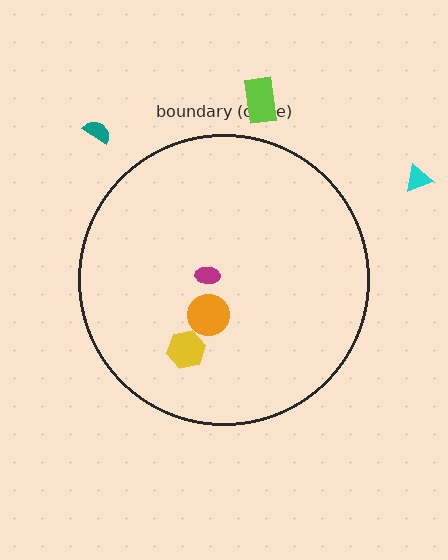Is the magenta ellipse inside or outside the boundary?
Inside.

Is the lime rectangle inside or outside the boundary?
Outside.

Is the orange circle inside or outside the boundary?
Inside.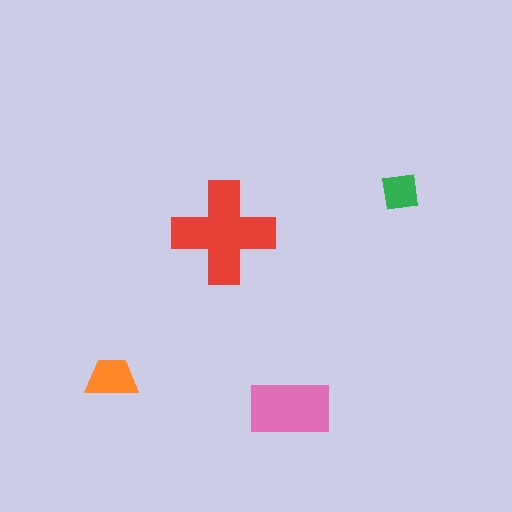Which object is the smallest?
The green square.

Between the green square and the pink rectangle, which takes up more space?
The pink rectangle.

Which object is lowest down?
The pink rectangle is bottommost.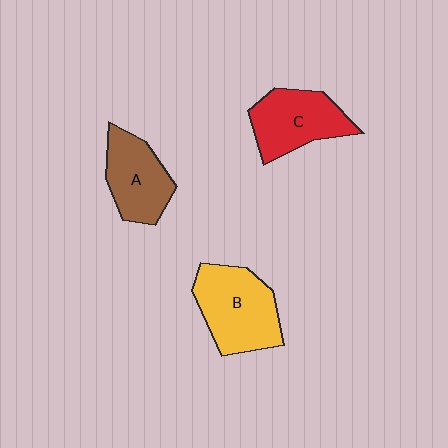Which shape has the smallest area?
Shape A (brown).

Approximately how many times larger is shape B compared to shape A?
Approximately 1.3 times.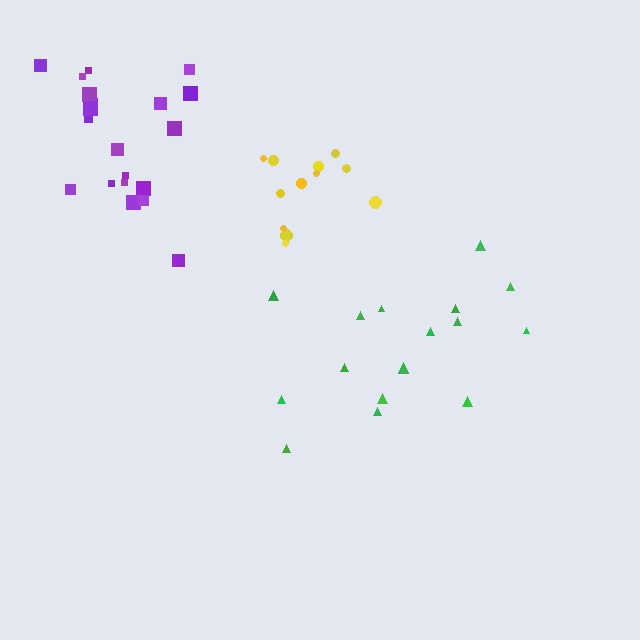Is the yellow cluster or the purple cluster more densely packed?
Yellow.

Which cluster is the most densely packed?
Yellow.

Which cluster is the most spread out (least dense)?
Green.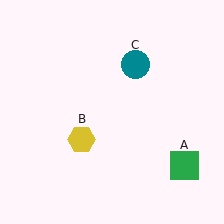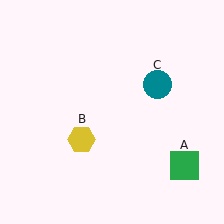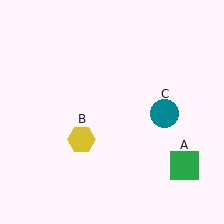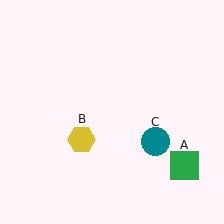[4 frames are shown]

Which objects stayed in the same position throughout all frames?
Green square (object A) and yellow hexagon (object B) remained stationary.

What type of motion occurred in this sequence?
The teal circle (object C) rotated clockwise around the center of the scene.